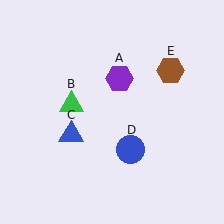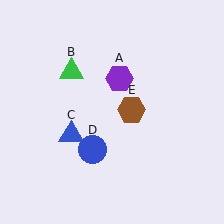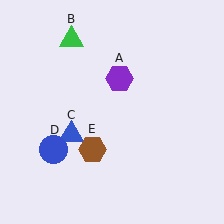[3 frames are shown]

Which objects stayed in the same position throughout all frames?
Purple hexagon (object A) and blue triangle (object C) remained stationary.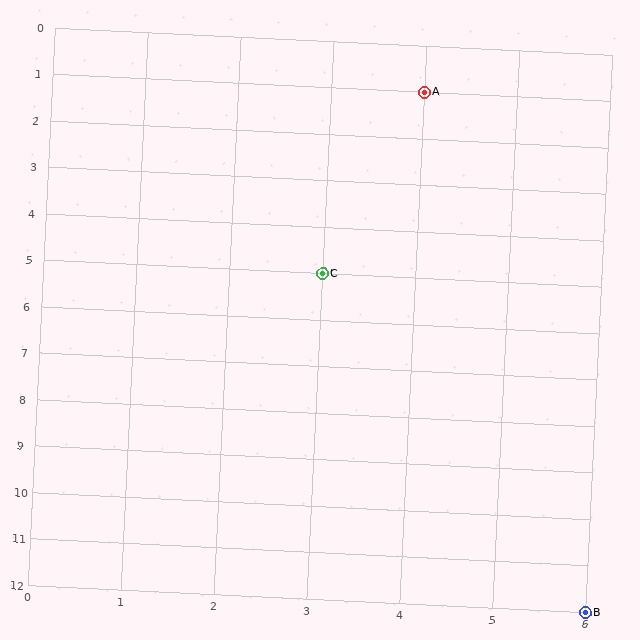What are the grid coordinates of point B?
Point B is at grid coordinates (6, 12).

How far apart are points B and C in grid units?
Points B and C are 3 columns and 7 rows apart (about 7.6 grid units diagonally).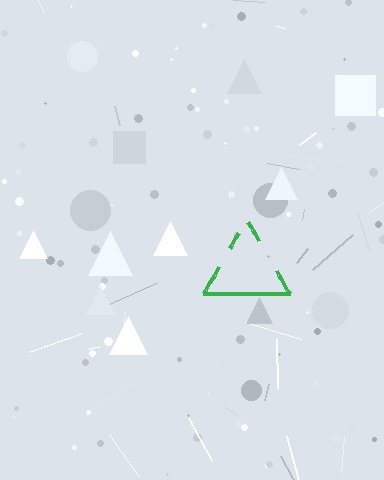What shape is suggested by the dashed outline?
The dashed outline suggests a triangle.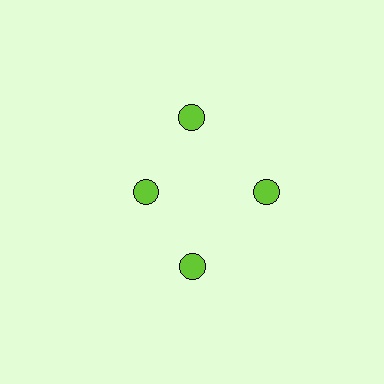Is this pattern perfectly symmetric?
No. The 4 lime circles are arranged in a ring, but one element near the 9 o'clock position is pulled inward toward the center, breaking the 4-fold rotational symmetry.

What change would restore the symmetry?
The symmetry would be restored by moving it outward, back onto the ring so that all 4 circles sit at equal angles and equal distance from the center.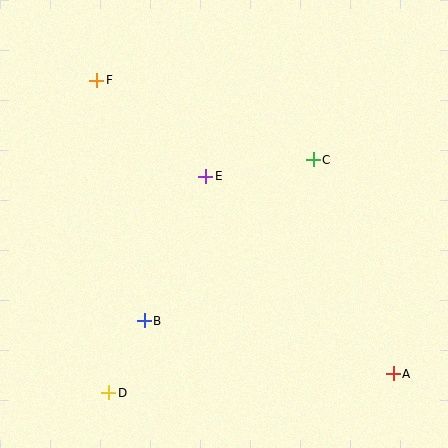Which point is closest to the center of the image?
Point E at (206, 176) is closest to the center.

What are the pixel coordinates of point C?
Point C is at (313, 160).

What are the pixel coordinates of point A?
Point A is at (393, 374).